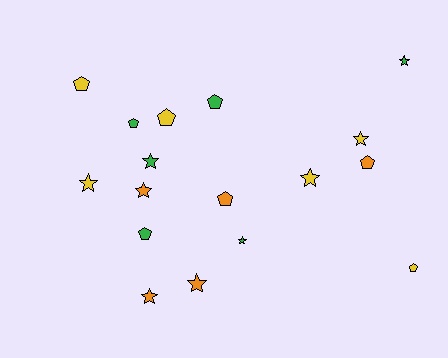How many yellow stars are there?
There are 3 yellow stars.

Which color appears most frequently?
Yellow, with 6 objects.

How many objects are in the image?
There are 17 objects.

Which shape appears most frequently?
Star, with 9 objects.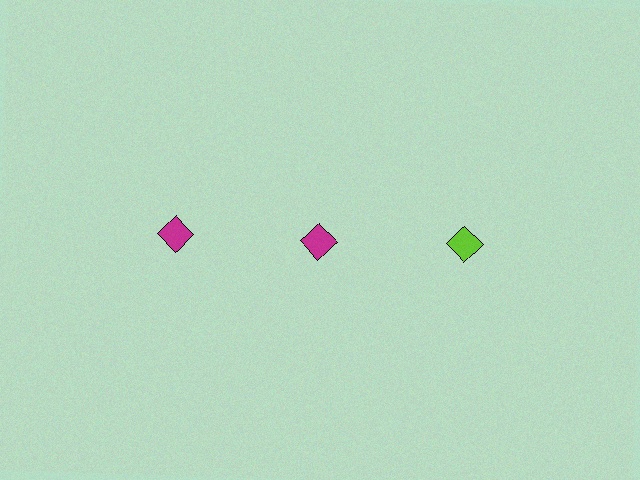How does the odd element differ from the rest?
It has a different color: lime instead of magenta.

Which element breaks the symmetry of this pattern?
The lime diamond in the top row, center column breaks the symmetry. All other shapes are magenta diamonds.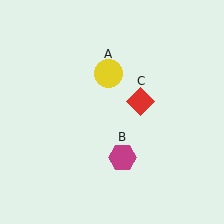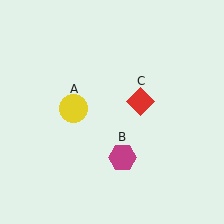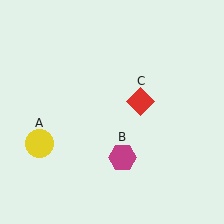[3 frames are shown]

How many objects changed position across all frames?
1 object changed position: yellow circle (object A).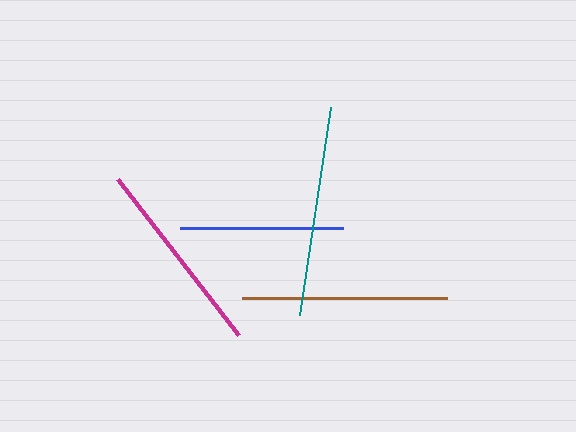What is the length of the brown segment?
The brown segment is approximately 205 pixels long.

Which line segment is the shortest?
The blue line is the shortest at approximately 164 pixels.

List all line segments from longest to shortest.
From longest to shortest: teal, brown, magenta, blue.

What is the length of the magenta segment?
The magenta segment is approximately 198 pixels long.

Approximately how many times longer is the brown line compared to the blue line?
The brown line is approximately 1.3 times the length of the blue line.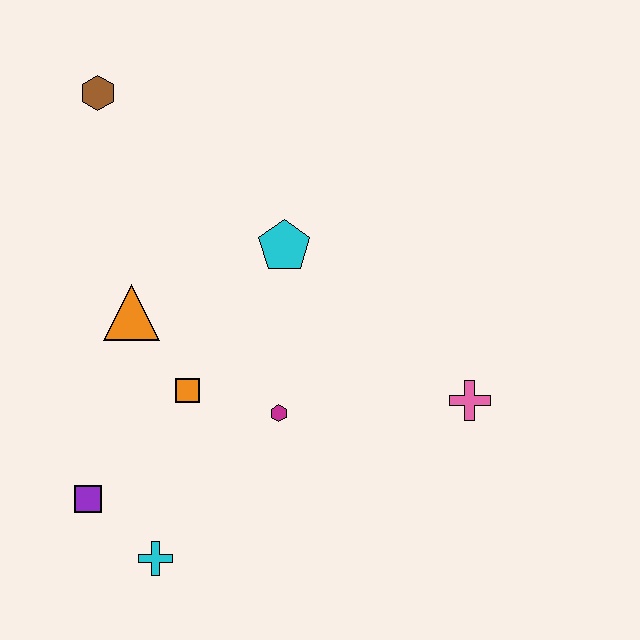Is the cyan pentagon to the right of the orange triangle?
Yes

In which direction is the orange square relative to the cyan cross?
The orange square is above the cyan cross.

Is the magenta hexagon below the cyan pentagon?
Yes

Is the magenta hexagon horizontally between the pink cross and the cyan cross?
Yes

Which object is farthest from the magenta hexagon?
The brown hexagon is farthest from the magenta hexagon.